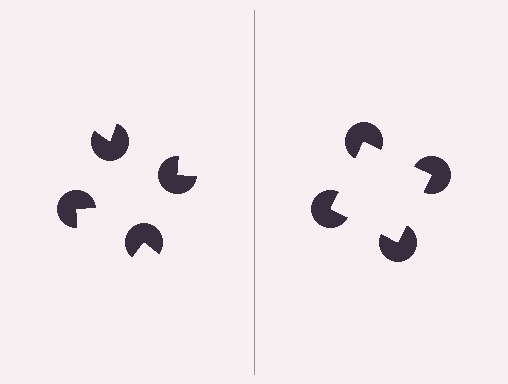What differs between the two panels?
The pac-man discs are positioned identically on both sides; only the wedge orientations differ. On the right they align to a square; on the left they are misaligned.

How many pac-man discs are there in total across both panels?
8 — 4 on each side.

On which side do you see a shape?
An illusory square appears on the right side. On the left side the wedge cuts are rotated, so no coherent shape forms.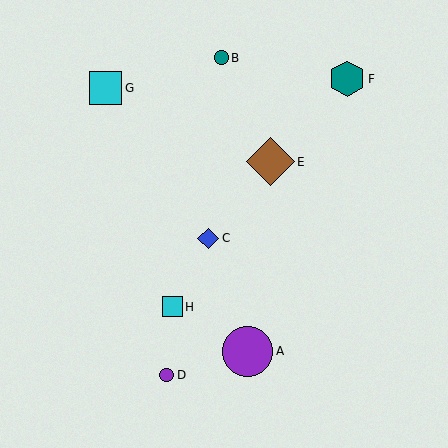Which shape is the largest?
The purple circle (labeled A) is the largest.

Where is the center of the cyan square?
The center of the cyan square is at (172, 307).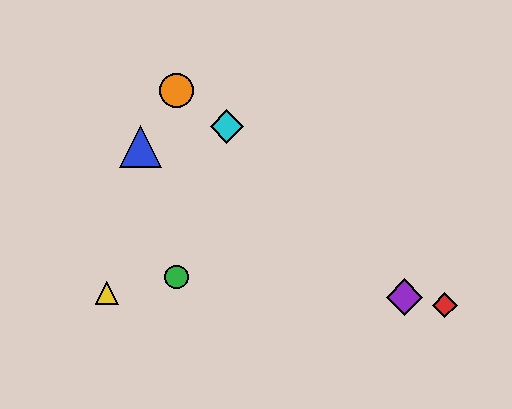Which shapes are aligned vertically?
The green circle, the orange circle are aligned vertically.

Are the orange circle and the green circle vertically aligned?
Yes, both are at x≈177.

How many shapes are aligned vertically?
2 shapes (the green circle, the orange circle) are aligned vertically.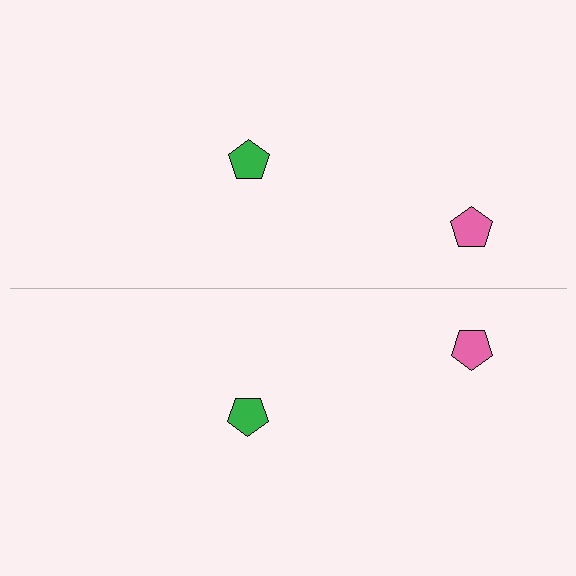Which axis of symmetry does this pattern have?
The pattern has a horizontal axis of symmetry running through the center of the image.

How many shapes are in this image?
There are 4 shapes in this image.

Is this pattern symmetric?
Yes, this pattern has bilateral (reflection) symmetry.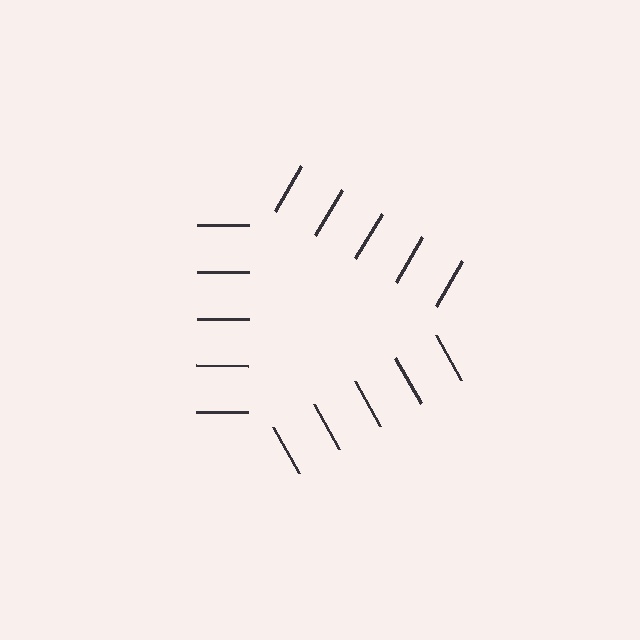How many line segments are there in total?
15 — 5 along each of the 3 edges.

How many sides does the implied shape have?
3 sides — the line-ends trace a triangle.